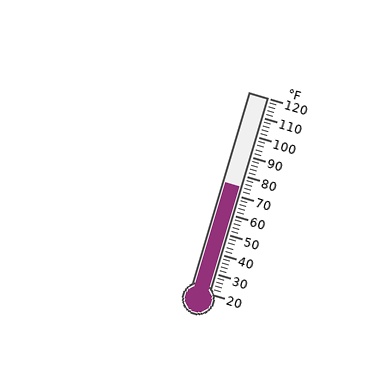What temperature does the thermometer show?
The thermometer shows approximately 74°F.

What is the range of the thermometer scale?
The thermometer scale ranges from 20°F to 120°F.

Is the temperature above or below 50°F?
The temperature is above 50°F.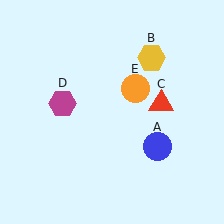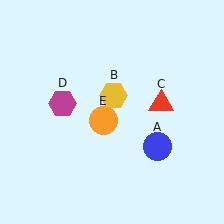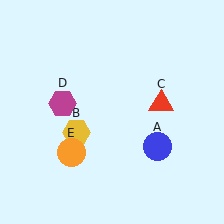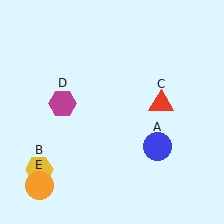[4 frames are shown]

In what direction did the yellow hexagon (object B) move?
The yellow hexagon (object B) moved down and to the left.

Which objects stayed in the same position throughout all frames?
Blue circle (object A) and red triangle (object C) and magenta hexagon (object D) remained stationary.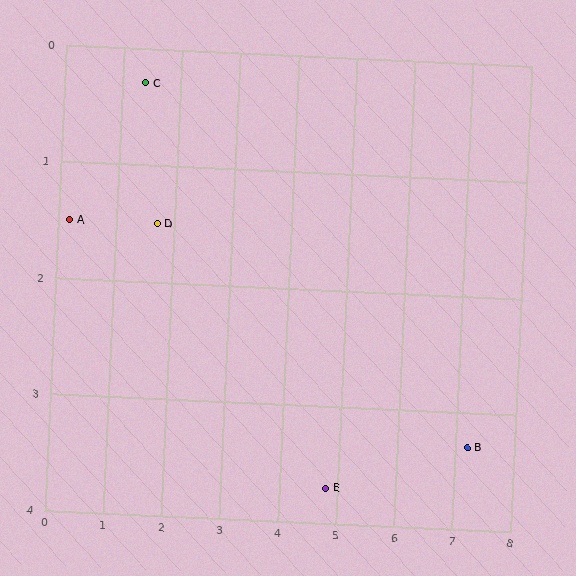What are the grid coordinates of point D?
Point D is at approximately (1.7, 1.5).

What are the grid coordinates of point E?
Point E is at approximately (4.8, 3.7).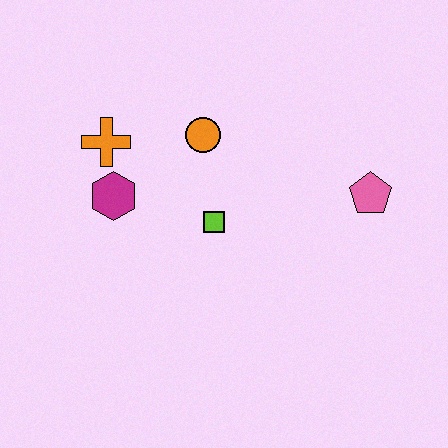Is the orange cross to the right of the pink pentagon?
No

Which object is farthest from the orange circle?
The pink pentagon is farthest from the orange circle.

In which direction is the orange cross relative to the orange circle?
The orange cross is to the left of the orange circle.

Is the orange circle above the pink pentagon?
Yes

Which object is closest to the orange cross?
The magenta hexagon is closest to the orange cross.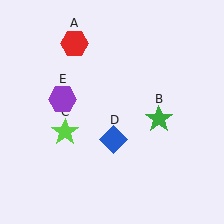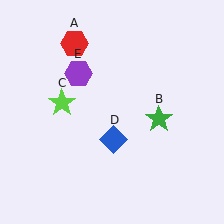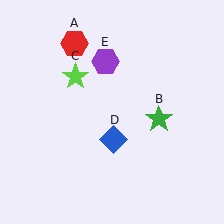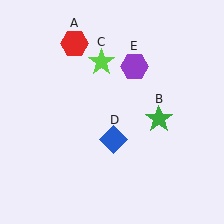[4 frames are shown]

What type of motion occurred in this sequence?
The lime star (object C), purple hexagon (object E) rotated clockwise around the center of the scene.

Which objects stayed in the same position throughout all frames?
Red hexagon (object A) and green star (object B) and blue diamond (object D) remained stationary.